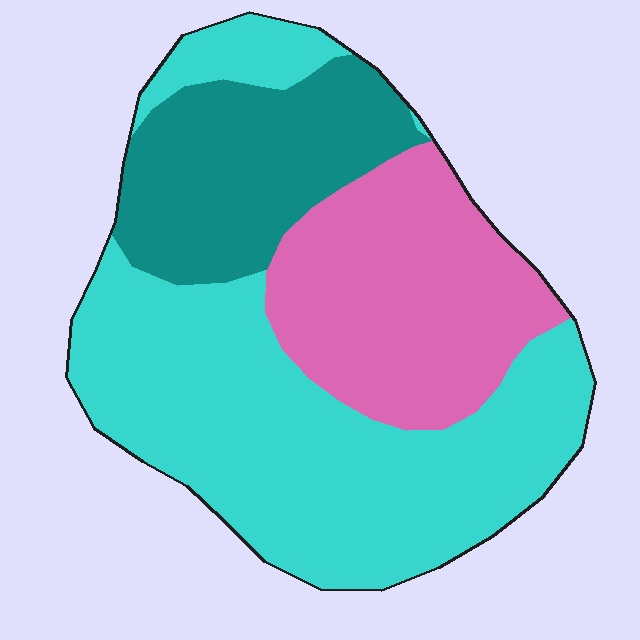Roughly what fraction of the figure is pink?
Pink covers around 25% of the figure.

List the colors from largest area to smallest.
From largest to smallest: cyan, pink, teal.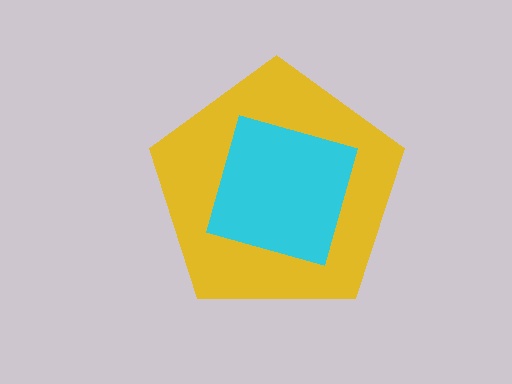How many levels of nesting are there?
2.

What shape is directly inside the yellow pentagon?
The cyan diamond.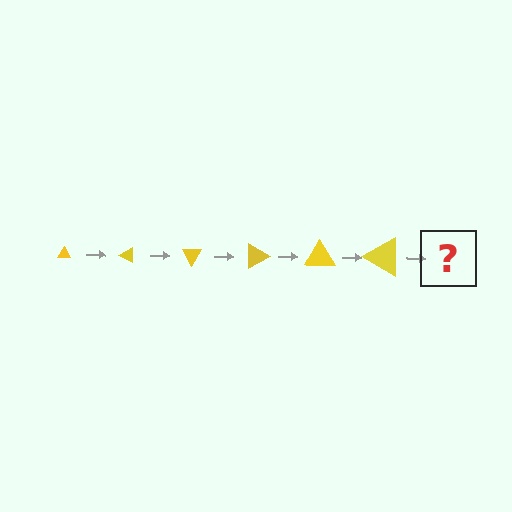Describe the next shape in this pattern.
It should be a triangle, larger than the previous one and rotated 180 degrees from the start.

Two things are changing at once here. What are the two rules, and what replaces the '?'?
The two rules are that the triangle grows larger each step and it rotates 30 degrees each step. The '?' should be a triangle, larger than the previous one and rotated 180 degrees from the start.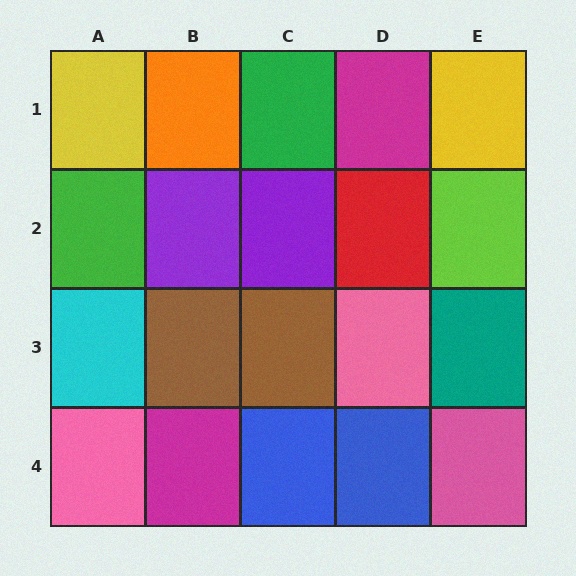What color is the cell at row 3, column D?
Pink.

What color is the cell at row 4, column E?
Pink.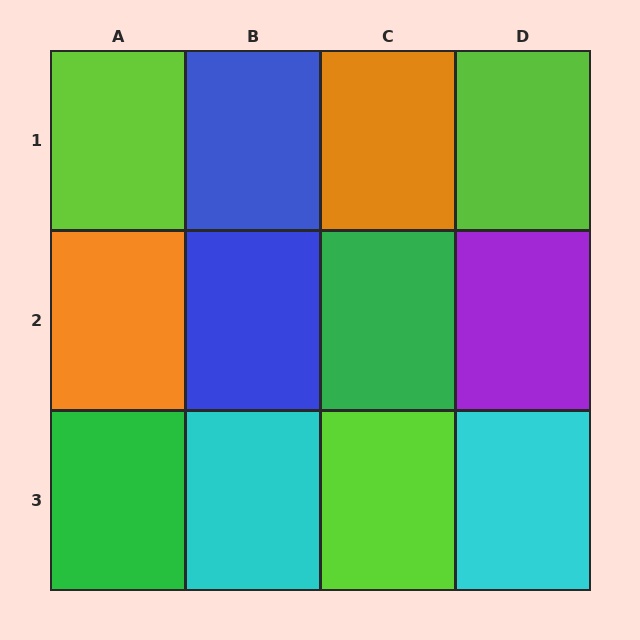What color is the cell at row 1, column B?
Blue.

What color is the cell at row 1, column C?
Orange.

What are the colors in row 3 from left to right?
Green, cyan, lime, cyan.